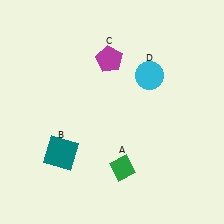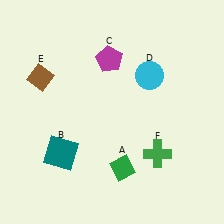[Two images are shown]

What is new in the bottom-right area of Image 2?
A green cross (F) was added in the bottom-right area of Image 2.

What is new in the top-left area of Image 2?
A brown diamond (E) was added in the top-left area of Image 2.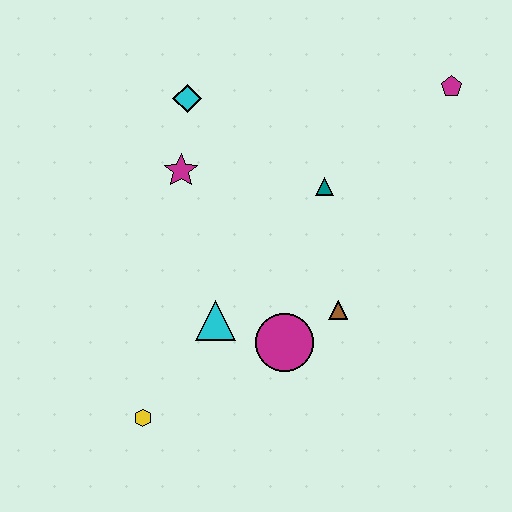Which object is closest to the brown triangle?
The magenta circle is closest to the brown triangle.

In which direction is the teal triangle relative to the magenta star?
The teal triangle is to the right of the magenta star.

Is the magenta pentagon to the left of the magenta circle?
No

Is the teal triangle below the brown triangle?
No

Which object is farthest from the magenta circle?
The magenta pentagon is farthest from the magenta circle.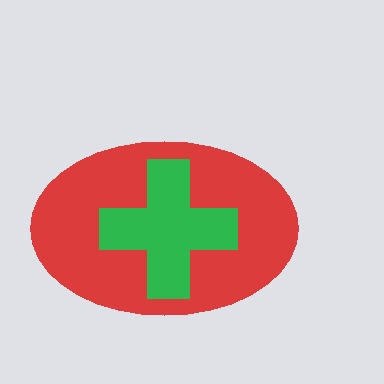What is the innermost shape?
The green cross.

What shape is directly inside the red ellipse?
The green cross.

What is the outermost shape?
The red ellipse.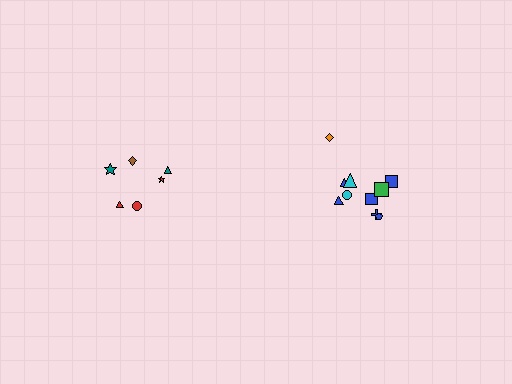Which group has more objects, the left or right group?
The right group.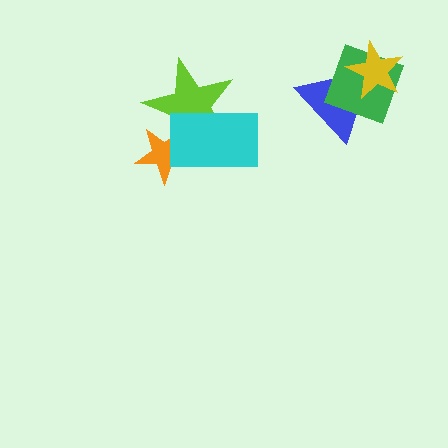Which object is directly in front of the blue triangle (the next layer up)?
The green diamond is directly in front of the blue triangle.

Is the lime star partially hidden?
Yes, it is partially covered by another shape.